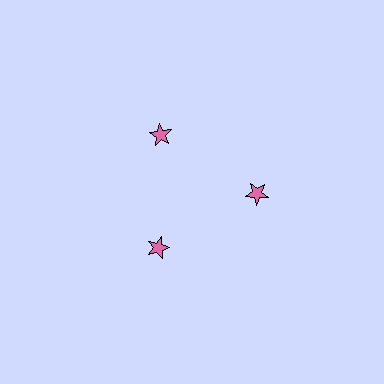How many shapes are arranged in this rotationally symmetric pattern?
There are 3 shapes, arranged in 3 groups of 1.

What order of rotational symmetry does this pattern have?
This pattern has 3-fold rotational symmetry.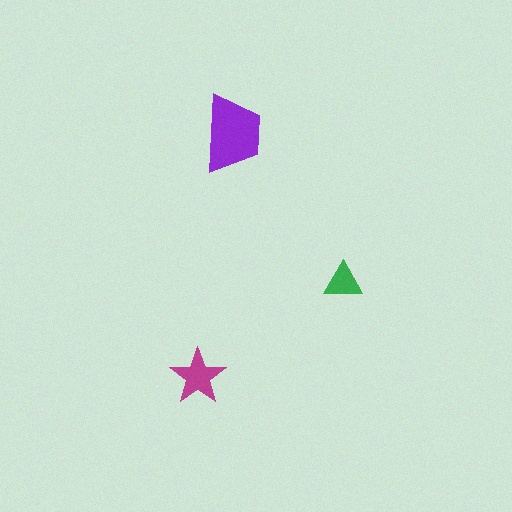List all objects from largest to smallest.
The purple trapezoid, the magenta star, the green triangle.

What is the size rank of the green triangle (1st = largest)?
3rd.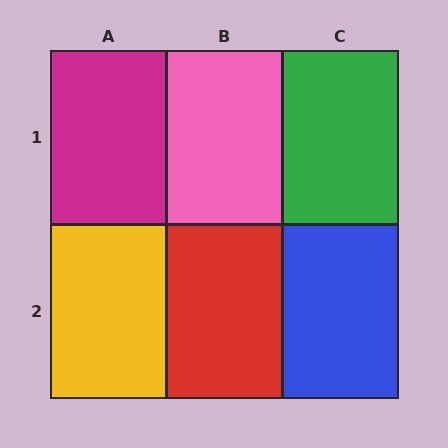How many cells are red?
1 cell is red.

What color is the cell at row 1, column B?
Pink.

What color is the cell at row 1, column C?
Green.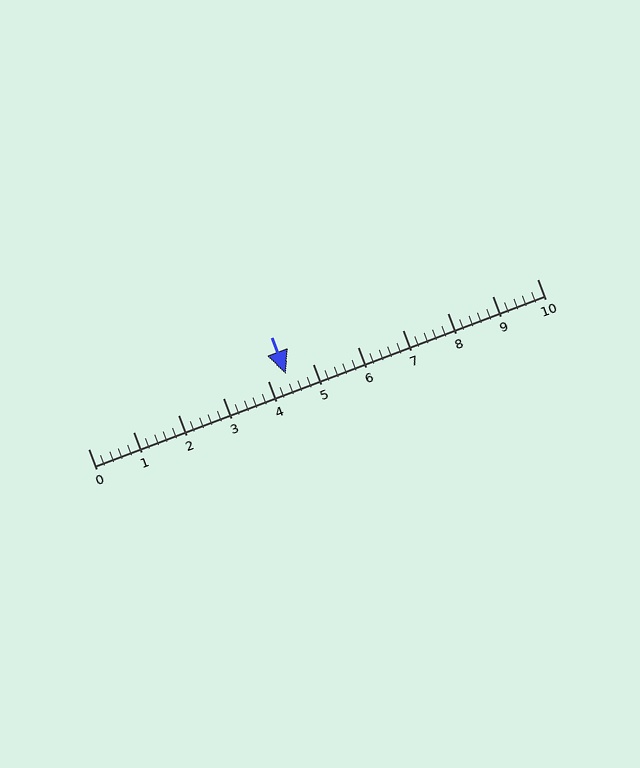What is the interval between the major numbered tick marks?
The major tick marks are spaced 1 units apart.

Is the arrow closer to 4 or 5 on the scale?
The arrow is closer to 4.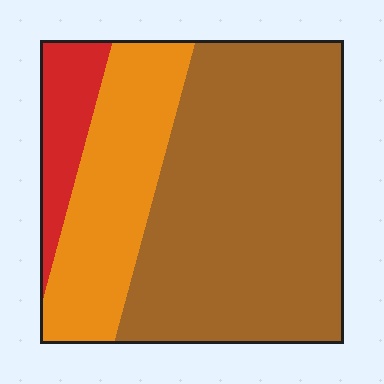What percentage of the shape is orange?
Orange covers around 25% of the shape.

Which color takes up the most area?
Brown, at roughly 60%.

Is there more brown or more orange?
Brown.